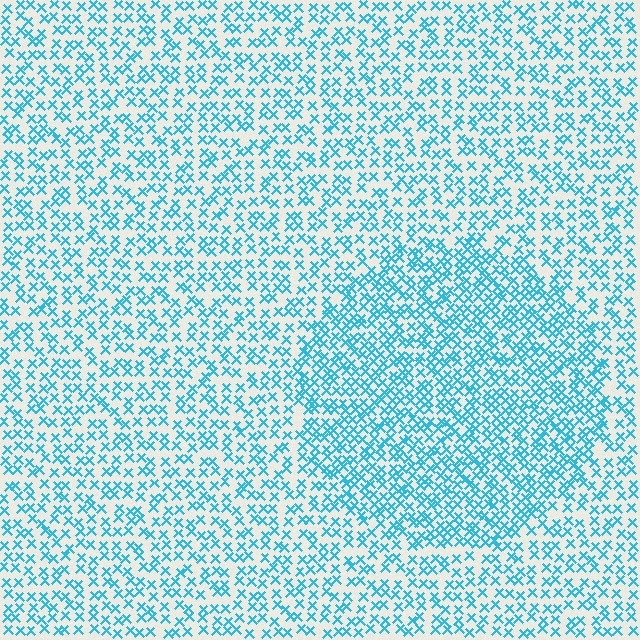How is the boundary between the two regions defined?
The boundary is defined by a change in element density (approximately 1.7x ratio). All elements are the same color, size, and shape.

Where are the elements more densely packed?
The elements are more densely packed inside the circle boundary.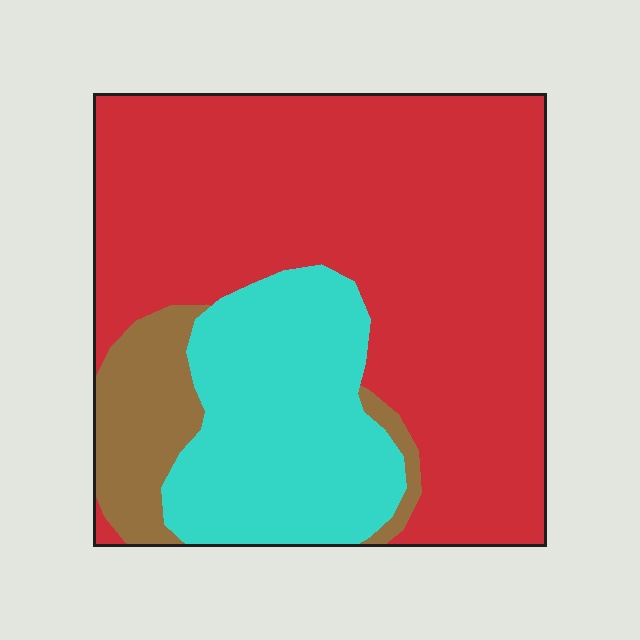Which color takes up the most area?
Red, at roughly 65%.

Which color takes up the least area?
Brown, at roughly 10%.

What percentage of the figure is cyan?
Cyan covers about 25% of the figure.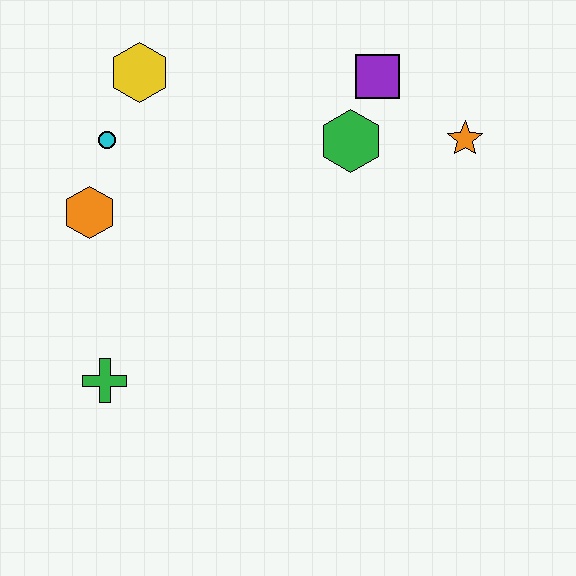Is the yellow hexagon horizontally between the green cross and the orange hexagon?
No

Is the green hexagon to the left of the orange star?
Yes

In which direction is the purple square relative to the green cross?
The purple square is above the green cross.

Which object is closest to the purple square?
The green hexagon is closest to the purple square.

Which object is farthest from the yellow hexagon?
The orange star is farthest from the yellow hexagon.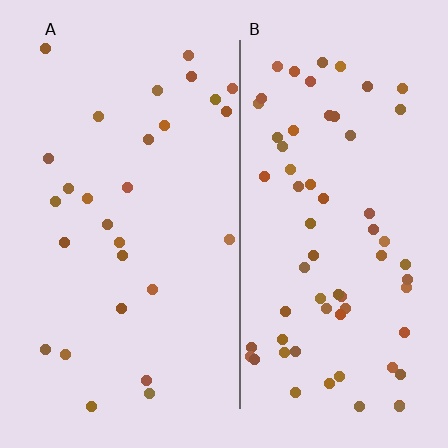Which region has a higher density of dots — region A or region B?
B (the right).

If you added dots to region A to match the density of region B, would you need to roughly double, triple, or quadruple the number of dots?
Approximately double.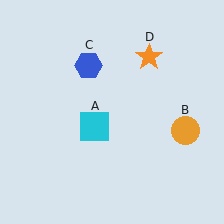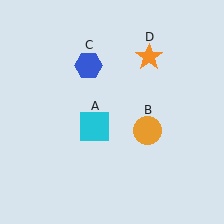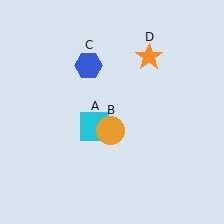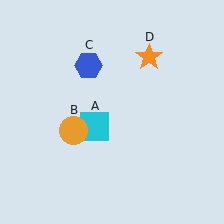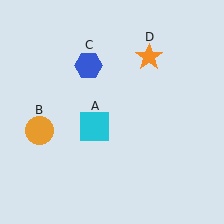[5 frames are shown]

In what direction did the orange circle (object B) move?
The orange circle (object B) moved left.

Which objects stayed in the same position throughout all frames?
Cyan square (object A) and blue hexagon (object C) and orange star (object D) remained stationary.